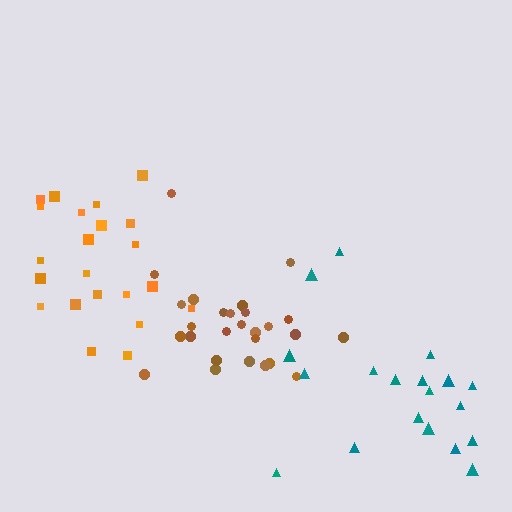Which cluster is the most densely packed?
Brown.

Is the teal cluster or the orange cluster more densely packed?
Orange.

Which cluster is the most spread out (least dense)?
Teal.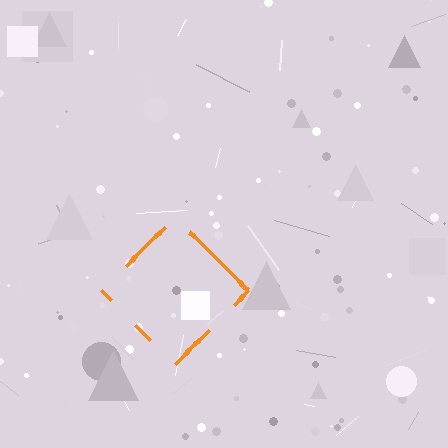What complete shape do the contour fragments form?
The contour fragments form a diamond.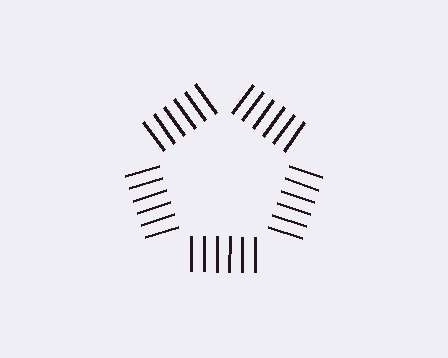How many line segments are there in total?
30 — 6 along each of the 5 edges.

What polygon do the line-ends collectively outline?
An illusory pentagon — the line segments terminate on its edges but no continuous stroke is drawn.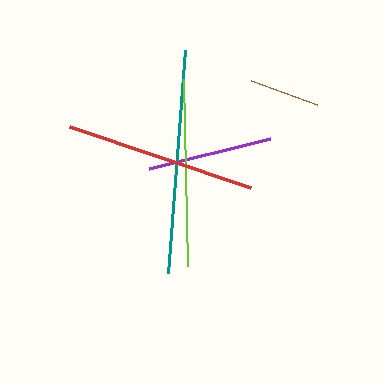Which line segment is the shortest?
The brown line is the shortest at approximately 71 pixels.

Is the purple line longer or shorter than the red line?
The red line is longer than the purple line.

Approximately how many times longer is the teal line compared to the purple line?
The teal line is approximately 1.8 times the length of the purple line.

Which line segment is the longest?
The teal line is the longest at approximately 224 pixels.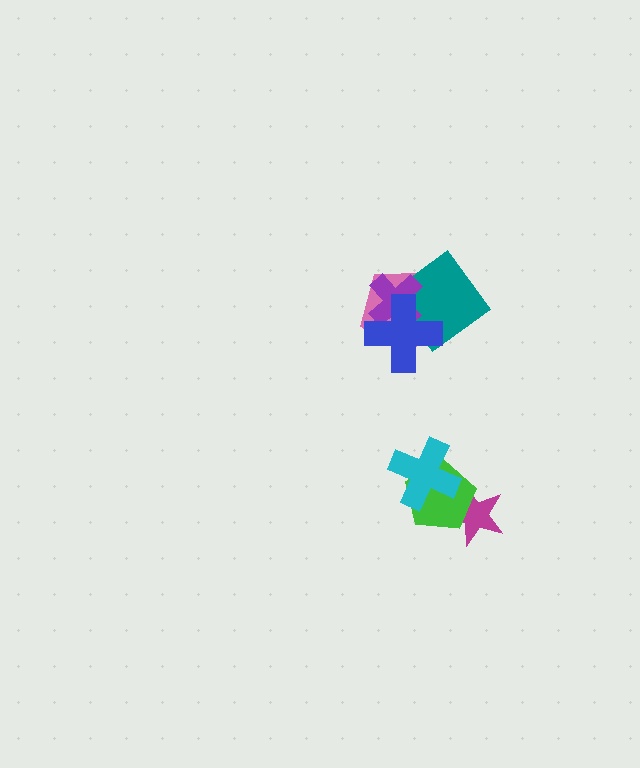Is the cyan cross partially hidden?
No, no other shape covers it.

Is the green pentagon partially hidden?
Yes, it is partially covered by another shape.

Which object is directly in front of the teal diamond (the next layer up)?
The purple cross is directly in front of the teal diamond.